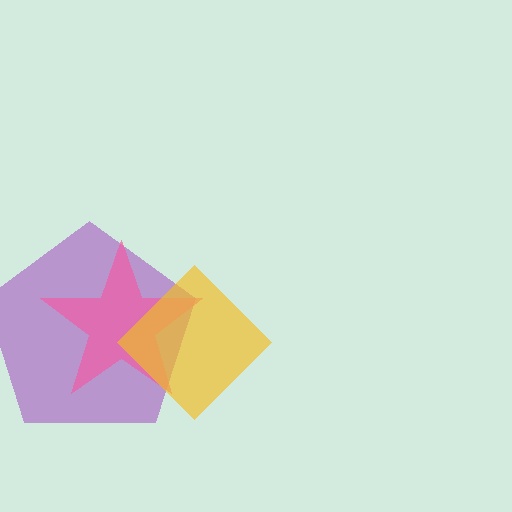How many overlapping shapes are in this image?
There are 3 overlapping shapes in the image.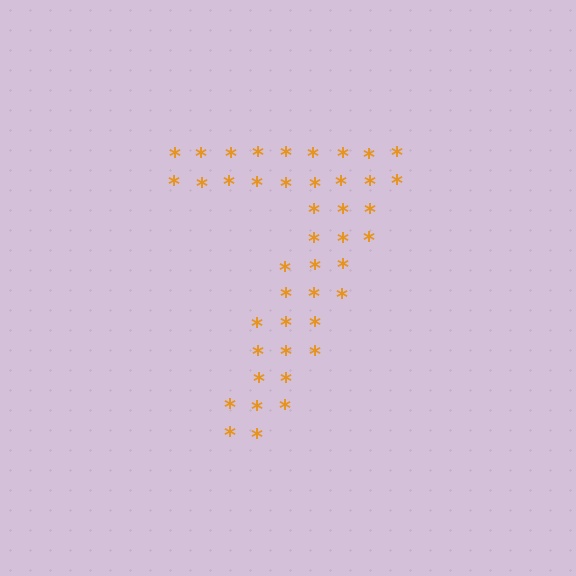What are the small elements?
The small elements are asterisks.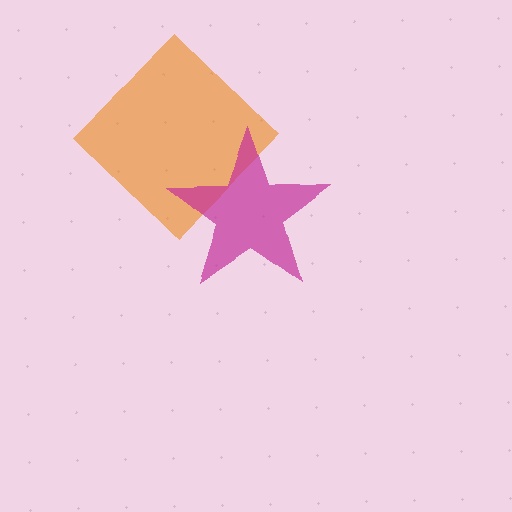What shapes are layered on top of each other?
The layered shapes are: an orange diamond, a magenta star.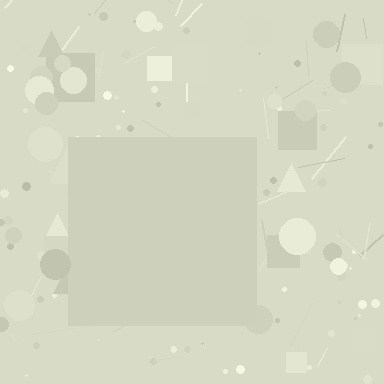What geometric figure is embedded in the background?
A square is embedded in the background.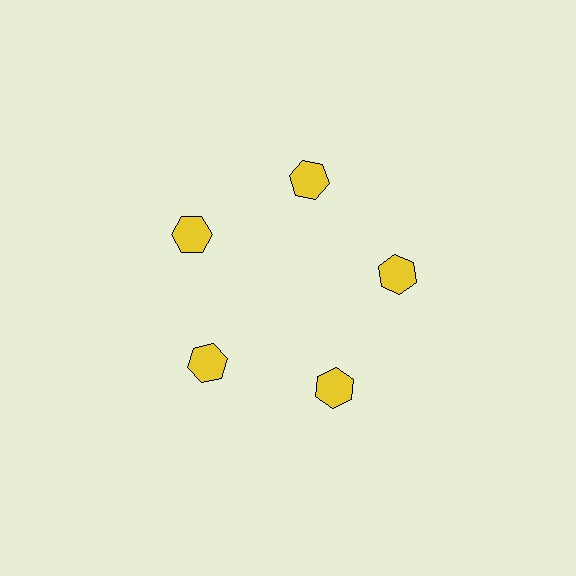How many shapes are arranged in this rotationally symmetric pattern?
There are 5 shapes, arranged in 5 groups of 1.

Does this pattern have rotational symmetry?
Yes, this pattern has 5-fold rotational symmetry. It looks the same after rotating 72 degrees around the center.